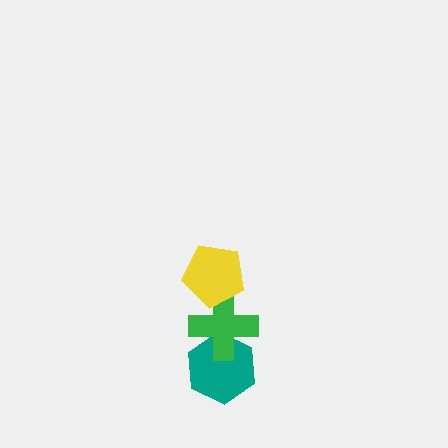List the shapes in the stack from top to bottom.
From top to bottom: the yellow pentagon, the green cross, the teal hexagon.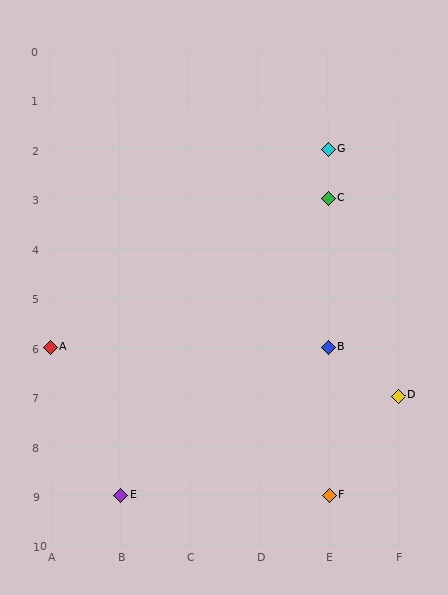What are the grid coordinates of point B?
Point B is at grid coordinates (E, 6).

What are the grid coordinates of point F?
Point F is at grid coordinates (E, 9).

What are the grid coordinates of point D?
Point D is at grid coordinates (F, 7).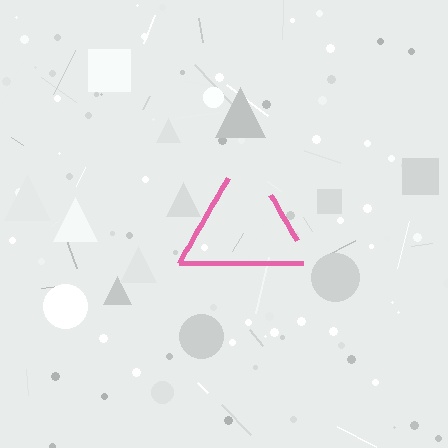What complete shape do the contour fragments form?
The contour fragments form a triangle.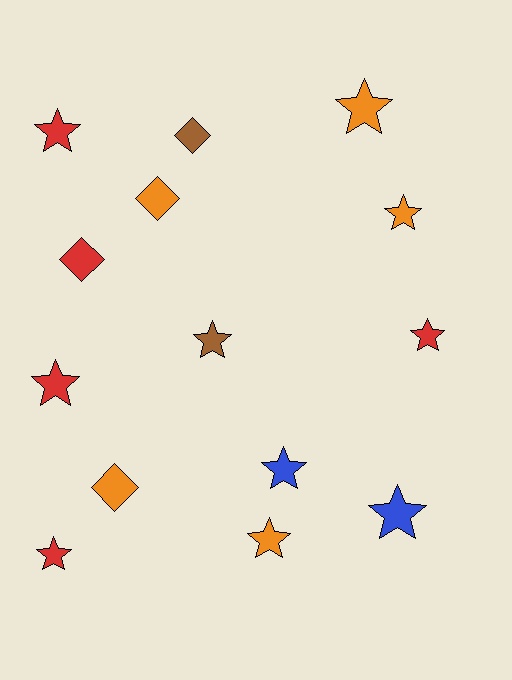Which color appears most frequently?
Red, with 5 objects.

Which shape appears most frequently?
Star, with 10 objects.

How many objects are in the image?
There are 14 objects.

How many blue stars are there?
There are 2 blue stars.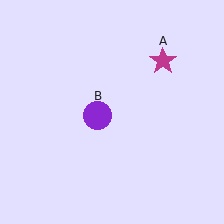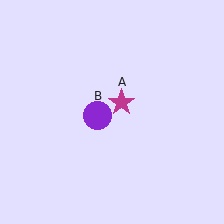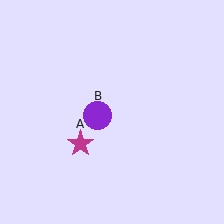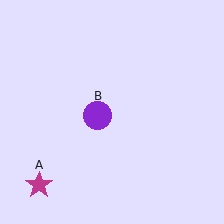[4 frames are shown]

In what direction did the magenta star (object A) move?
The magenta star (object A) moved down and to the left.